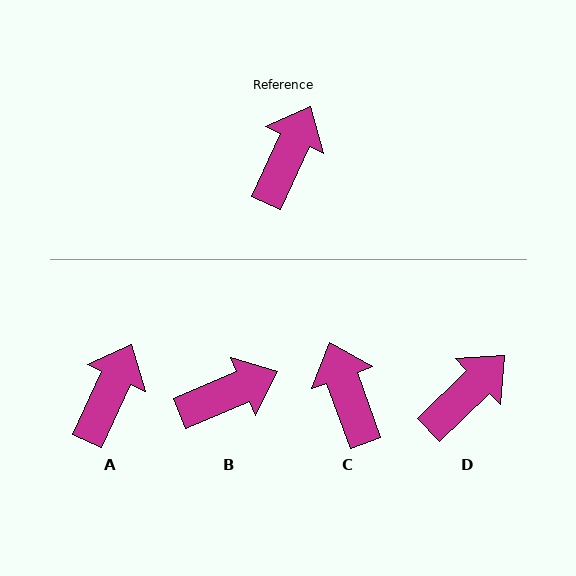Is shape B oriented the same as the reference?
No, it is off by about 42 degrees.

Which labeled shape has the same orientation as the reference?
A.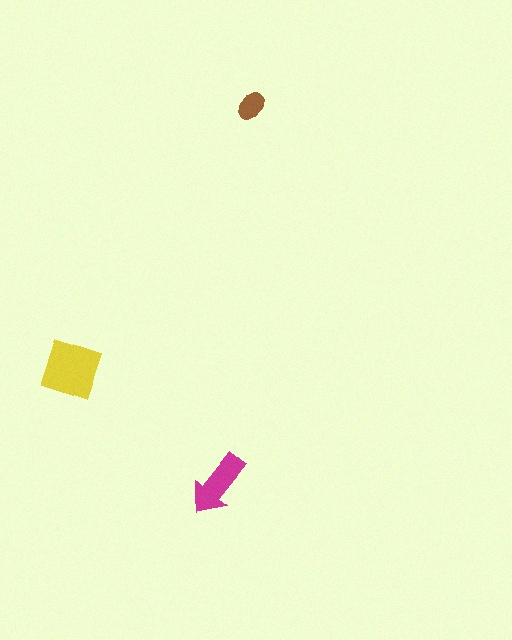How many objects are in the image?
There are 3 objects in the image.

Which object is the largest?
The yellow square.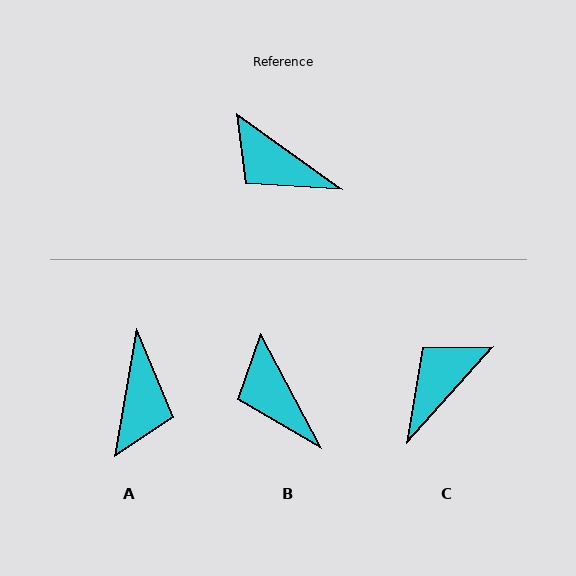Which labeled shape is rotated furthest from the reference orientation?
A, about 116 degrees away.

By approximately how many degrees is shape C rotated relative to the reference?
Approximately 96 degrees clockwise.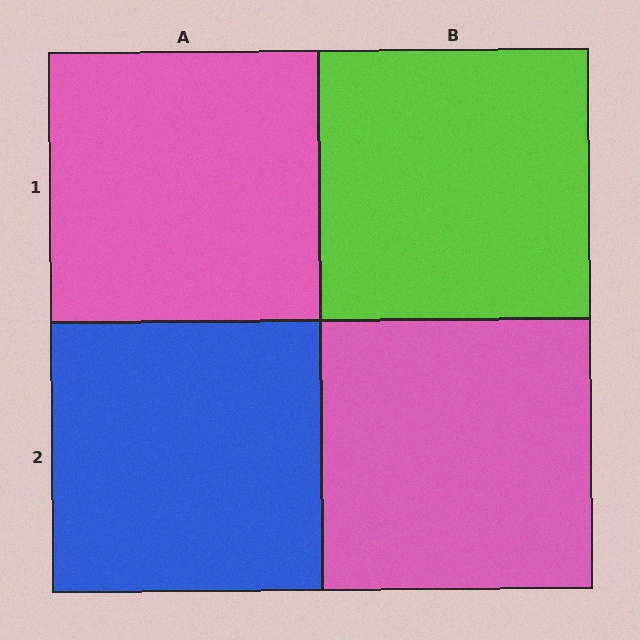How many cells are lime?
1 cell is lime.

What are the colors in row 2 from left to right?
Blue, pink.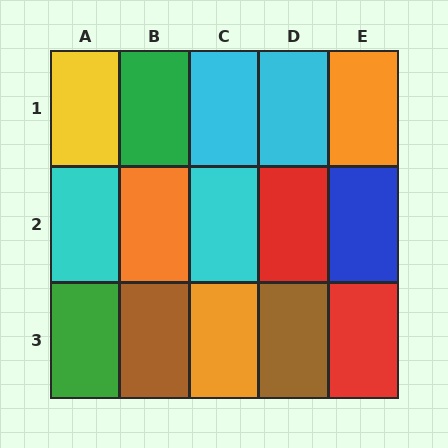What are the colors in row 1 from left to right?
Yellow, green, cyan, cyan, orange.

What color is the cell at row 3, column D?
Brown.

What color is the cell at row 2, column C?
Cyan.